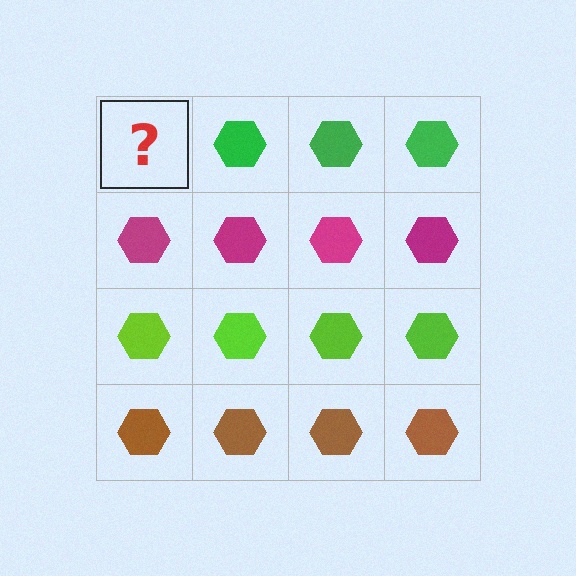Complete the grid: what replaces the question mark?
The question mark should be replaced with a green hexagon.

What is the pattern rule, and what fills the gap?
The rule is that each row has a consistent color. The gap should be filled with a green hexagon.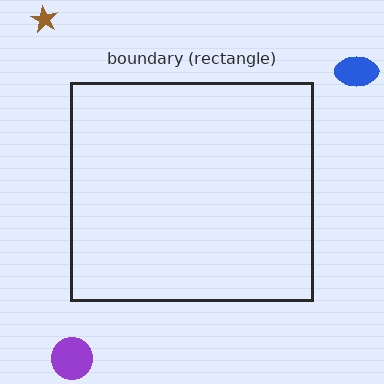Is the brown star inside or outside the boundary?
Outside.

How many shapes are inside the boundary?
0 inside, 3 outside.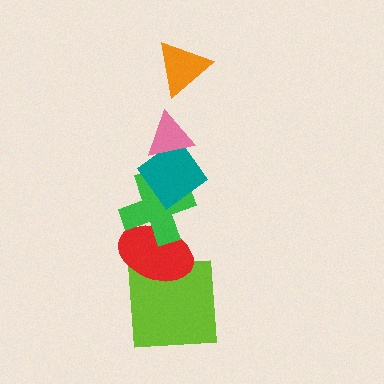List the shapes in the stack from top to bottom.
From top to bottom: the orange triangle, the pink triangle, the teal diamond, the green cross, the red ellipse, the lime square.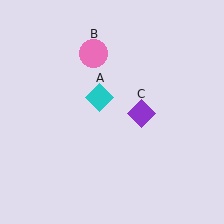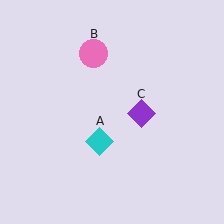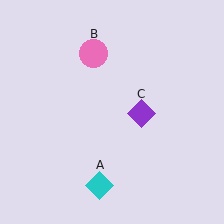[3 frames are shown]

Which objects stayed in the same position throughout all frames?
Pink circle (object B) and purple diamond (object C) remained stationary.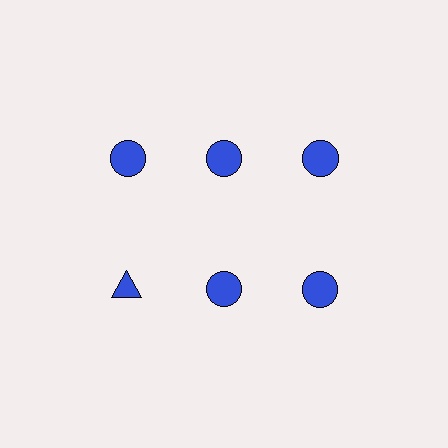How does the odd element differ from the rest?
It has a different shape: triangle instead of circle.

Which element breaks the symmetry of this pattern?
The blue triangle in the second row, leftmost column breaks the symmetry. All other shapes are blue circles.